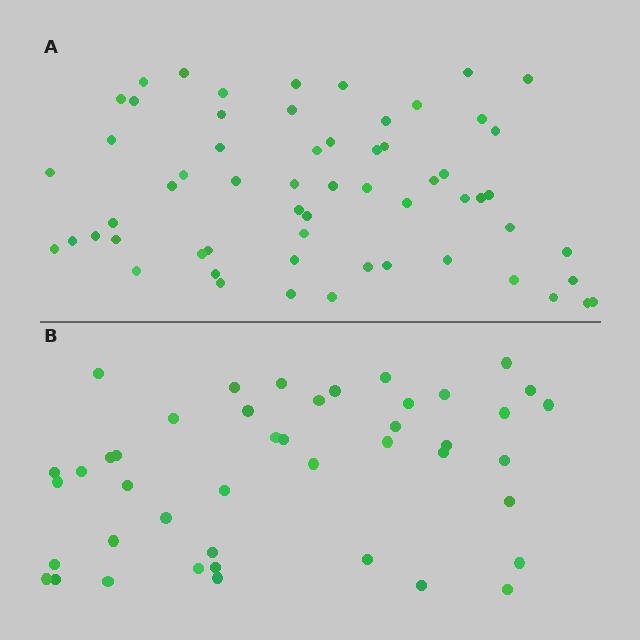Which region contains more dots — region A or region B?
Region A (the top region) has more dots.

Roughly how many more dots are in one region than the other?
Region A has approximately 15 more dots than region B.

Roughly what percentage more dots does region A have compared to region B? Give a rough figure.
About 35% more.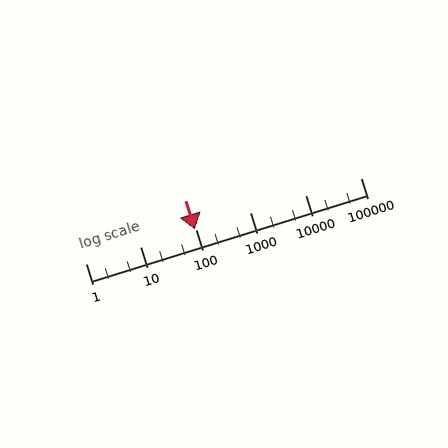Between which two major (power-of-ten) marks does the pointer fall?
The pointer is between 10 and 100.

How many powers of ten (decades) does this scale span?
The scale spans 5 decades, from 1 to 100000.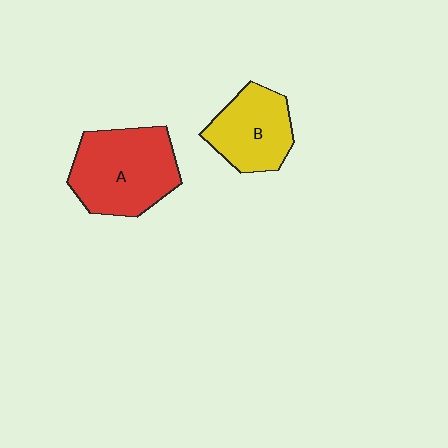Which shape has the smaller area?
Shape B (yellow).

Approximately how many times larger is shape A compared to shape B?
Approximately 1.4 times.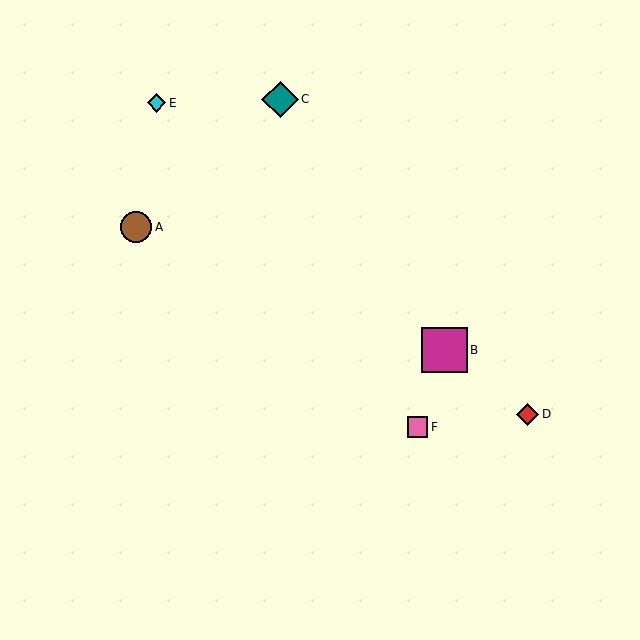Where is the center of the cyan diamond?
The center of the cyan diamond is at (157, 103).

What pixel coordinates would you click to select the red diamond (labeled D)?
Click at (527, 414) to select the red diamond D.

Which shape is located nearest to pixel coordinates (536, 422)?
The red diamond (labeled D) at (527, 414) is nearest to that location.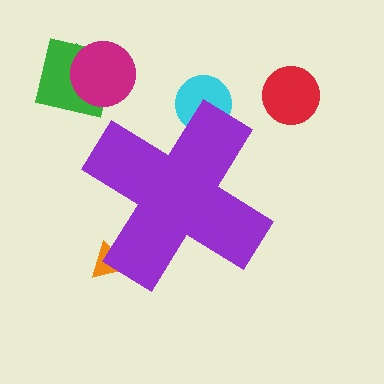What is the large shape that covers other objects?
A purple cross.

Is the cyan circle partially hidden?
Yes, the cyan circle is partially hidden behind the purple cross.